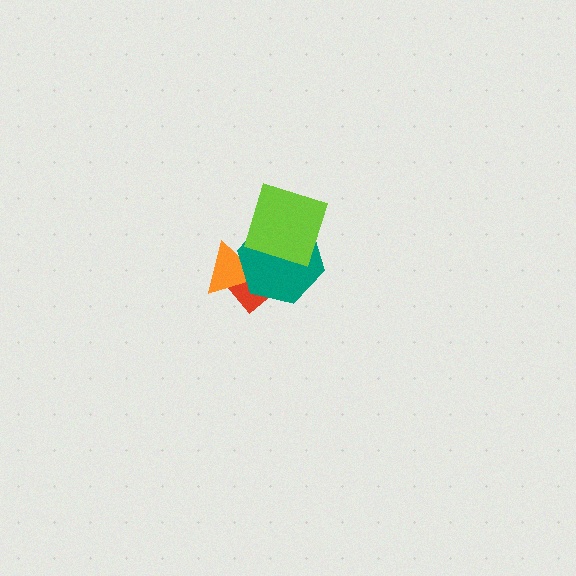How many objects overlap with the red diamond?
2 objects overlap with the red diamond.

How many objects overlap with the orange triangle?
2 objects overlap with the orange triangle.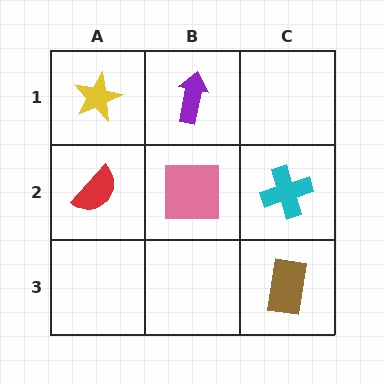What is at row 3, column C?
A brown rectangle.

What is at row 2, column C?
A cyan cross.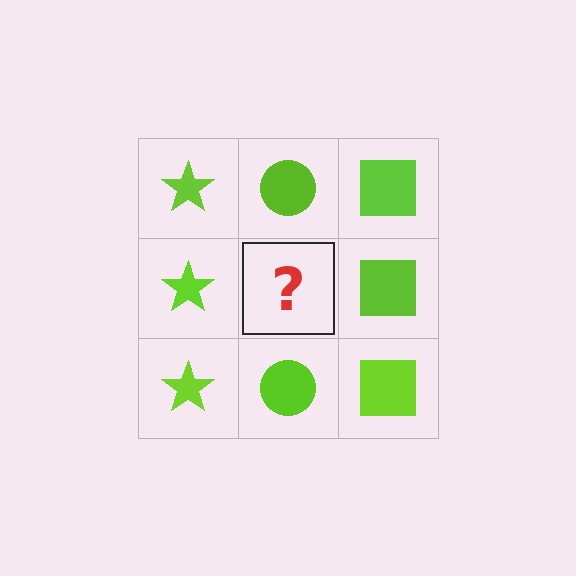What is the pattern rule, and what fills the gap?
The rule is that each column has a consistent shape. The gap should be filled with a lime circle.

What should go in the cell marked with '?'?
The missing cell should contain a lime circle.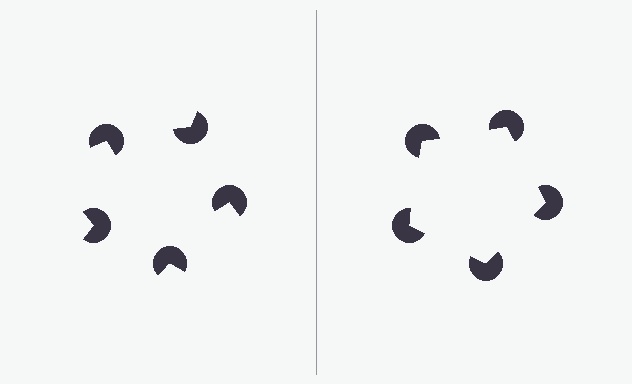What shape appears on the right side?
An illusory pentagon.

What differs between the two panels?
The pac-man discs are positioned identically on both sides; only the wedge orientations differ. On the right they align to a pentagon; on the left they are misaligned.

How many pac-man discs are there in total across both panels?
10 — 5 on each side.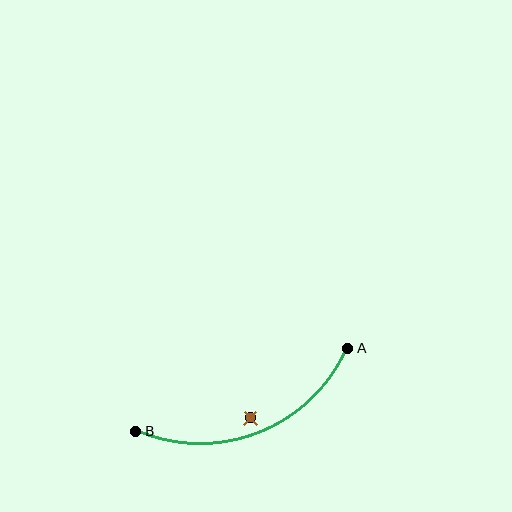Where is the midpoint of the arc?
The arc midpoint is the point on the curve farthest from the straight line joining A and B. It sits below that line.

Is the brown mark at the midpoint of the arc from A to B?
No — the brown mark does not lie on the arc at all. It sits slightly inside the curve.